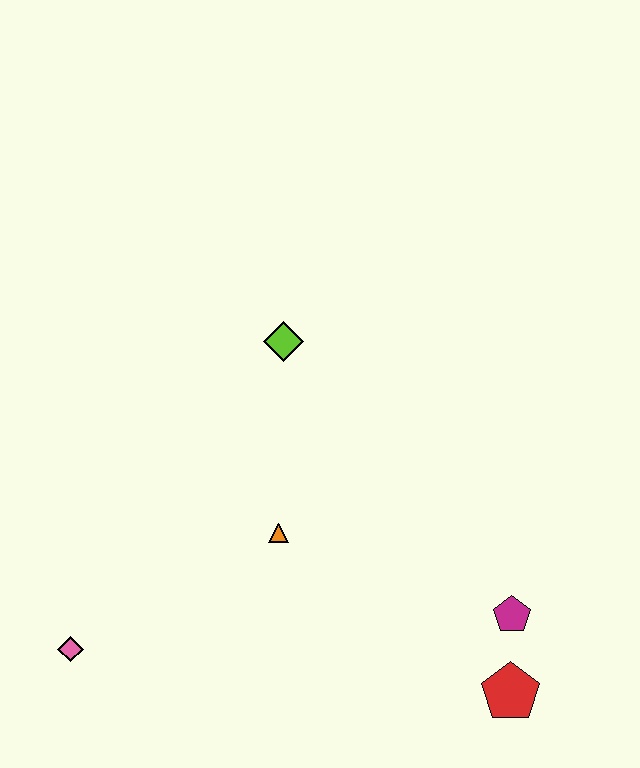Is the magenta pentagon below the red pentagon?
No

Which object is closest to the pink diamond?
The orange triangle is closest to the pink diamond.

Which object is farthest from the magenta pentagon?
The pink diamond is farthest from the magenta pentagon.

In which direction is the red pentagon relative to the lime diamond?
The red pentagon is below the lime diamond.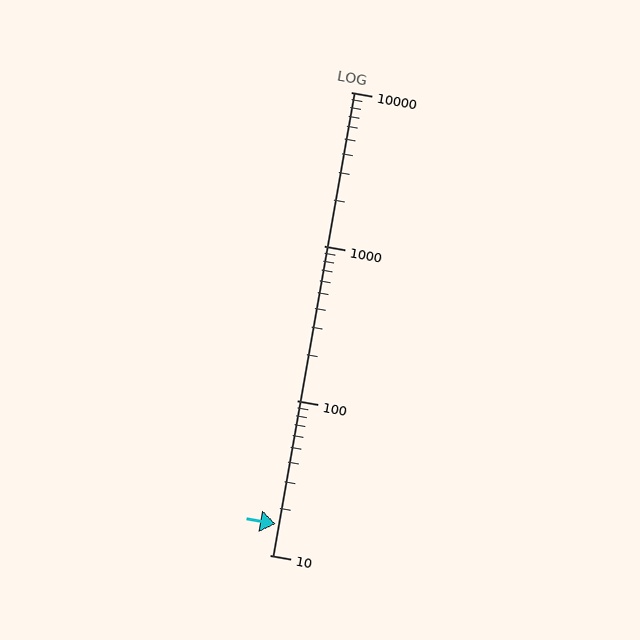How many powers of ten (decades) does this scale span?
The scale spans 3 decades, from 10 to 10000.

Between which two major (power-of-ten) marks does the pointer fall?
The pointer is between 10 and 100.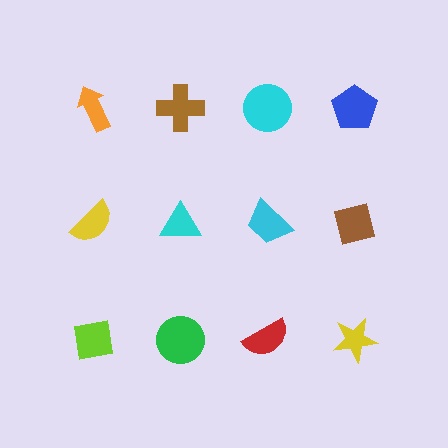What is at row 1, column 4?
A blue pentagon.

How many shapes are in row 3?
4 shapes.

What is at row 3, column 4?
A yellow star.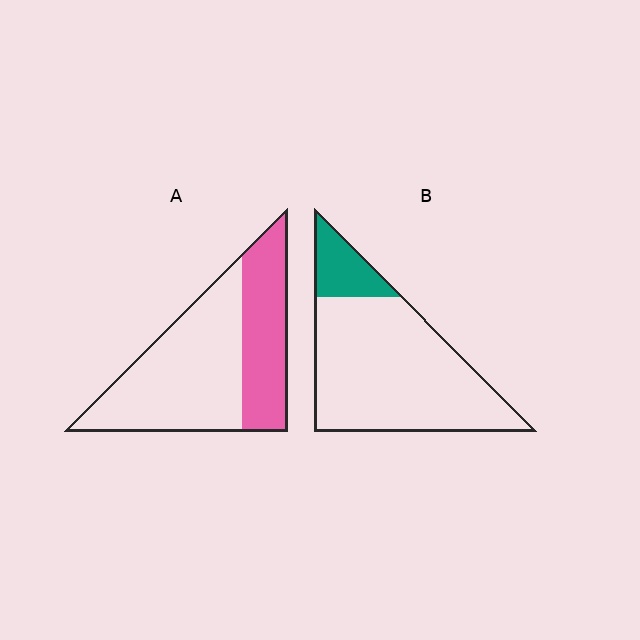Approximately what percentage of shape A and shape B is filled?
A is approximately 35% and B is approximately 15%.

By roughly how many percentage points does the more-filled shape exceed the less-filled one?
By roughly 20 percentage points (A over B).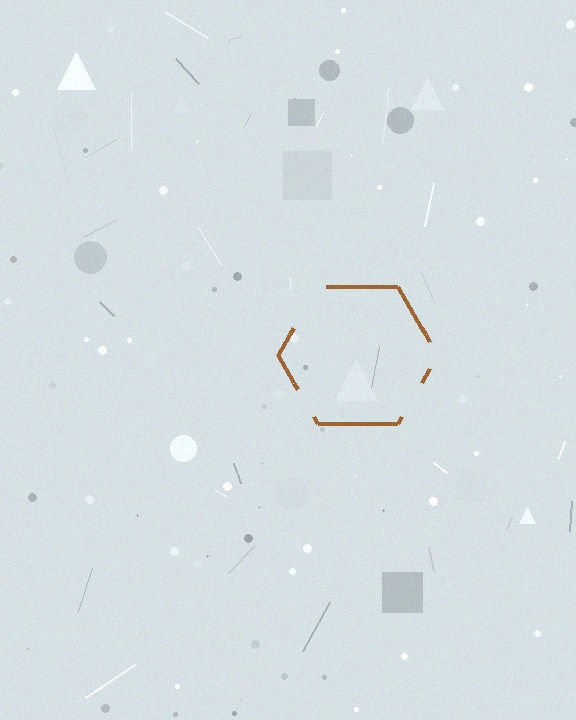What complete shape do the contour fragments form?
The contour fragments form a hexagon.